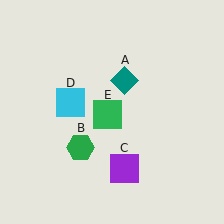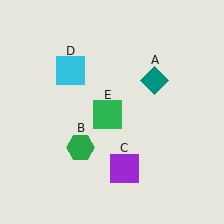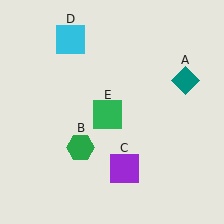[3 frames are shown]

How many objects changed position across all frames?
2 objects changed position: teal diamond (object A), cyan square (object D).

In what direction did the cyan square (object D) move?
The cyan square (object D) moved up.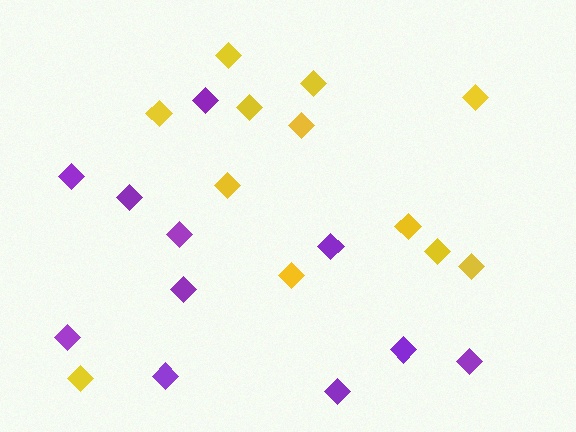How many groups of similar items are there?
There are 2 groups: one group of yellow diamonds (12) and one group of purple diamonds (11).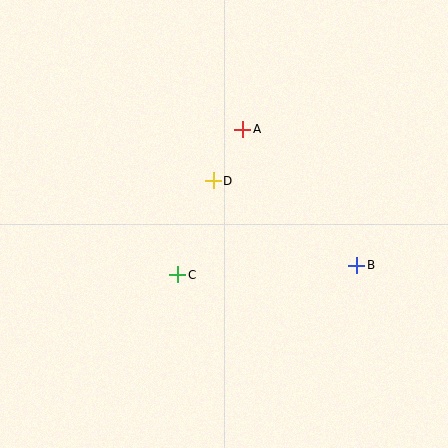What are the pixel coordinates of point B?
Point B is at (357, 265).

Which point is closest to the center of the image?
Point D at (213, 181) is closest to the center.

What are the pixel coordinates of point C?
Point C is at (178, 275).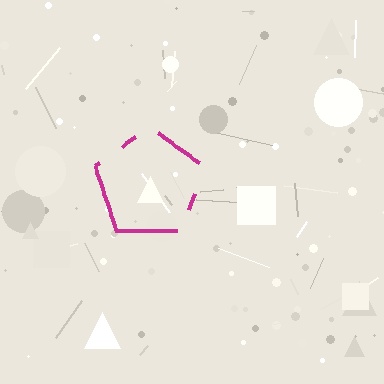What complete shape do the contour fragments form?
The contour fragments form a pentagon.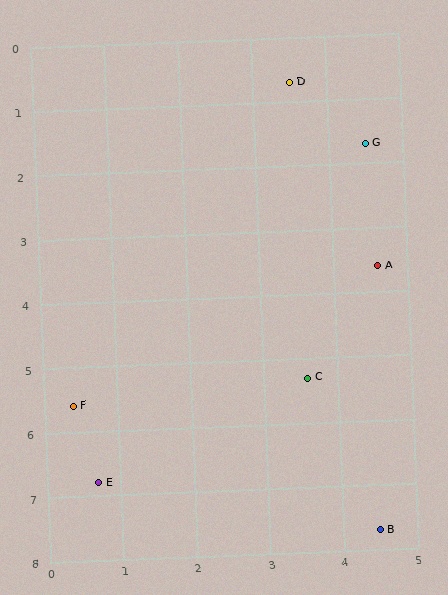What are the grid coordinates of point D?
Point D is at approximately (3.5, 0.7).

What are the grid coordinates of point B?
Point B is at approximately (4.5, 7.7).